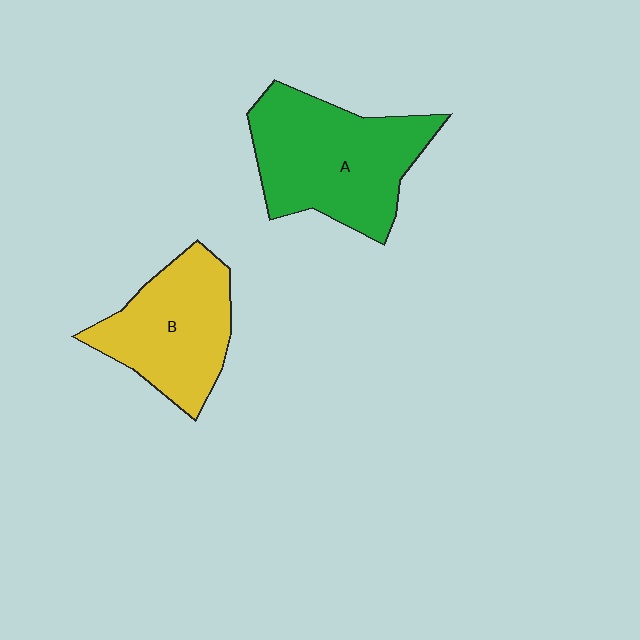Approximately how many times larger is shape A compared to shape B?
Approximately 1.3 times.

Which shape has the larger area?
Shape A (green).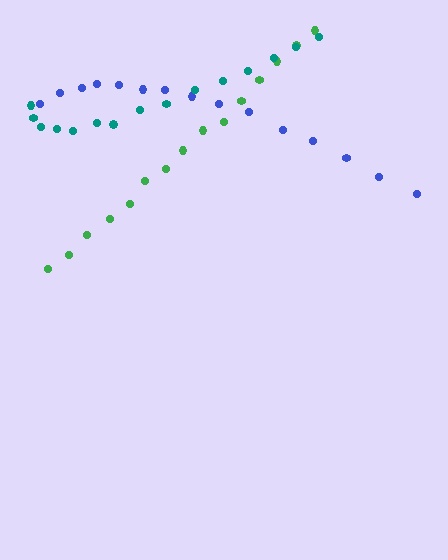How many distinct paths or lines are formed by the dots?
There are 3 distinct paths.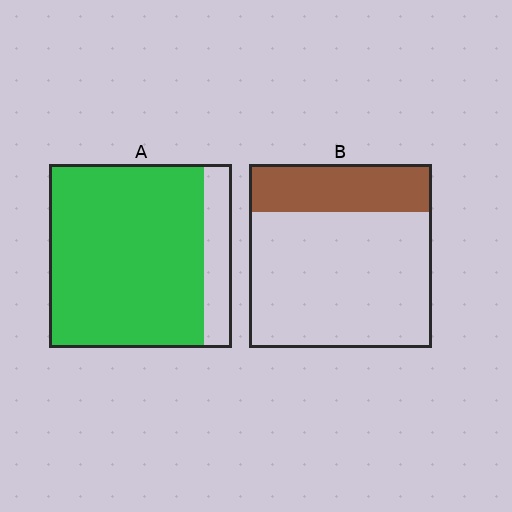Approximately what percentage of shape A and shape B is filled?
A is approximately 85% and B is approximately 25%.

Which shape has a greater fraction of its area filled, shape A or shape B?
Shape A.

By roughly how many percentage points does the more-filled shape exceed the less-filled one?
By roughly 60 percentage points (A over B).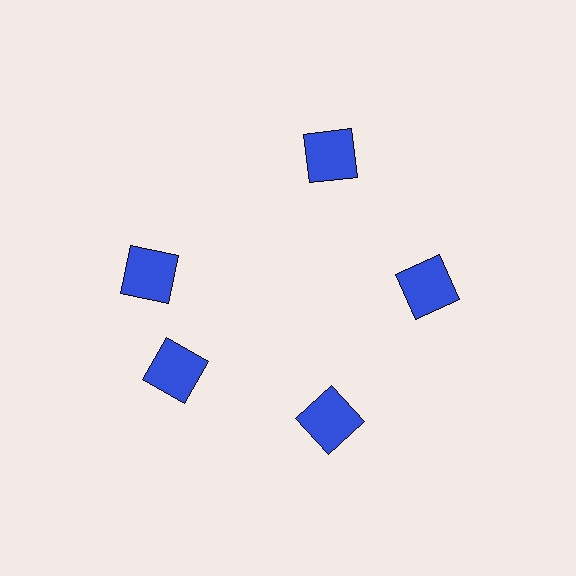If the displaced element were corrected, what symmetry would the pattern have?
It would have 5-fold rotational symmetry — the pattern would map onto itself every 72 degrees.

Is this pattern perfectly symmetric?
No. The 5 blue squares are arranged in a ring, but one element near the 10 o'clock position is rotated out of alignment along the ring, breaking the 5-fold rotational symmetry.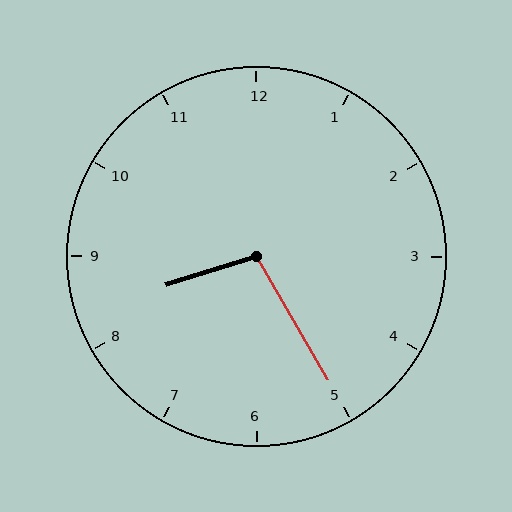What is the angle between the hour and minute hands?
Approximately 102 degrees.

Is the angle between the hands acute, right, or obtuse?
It is obtuse.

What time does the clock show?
8:25.